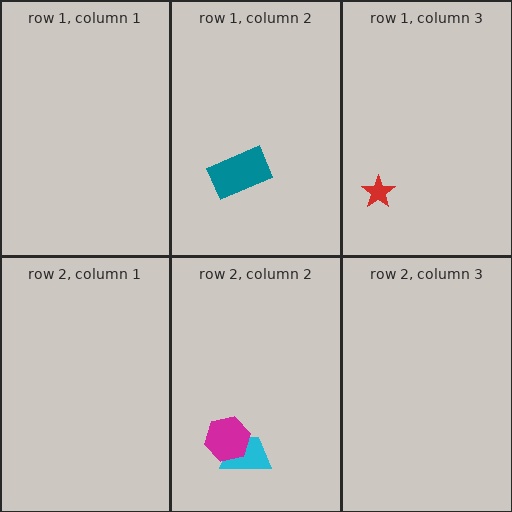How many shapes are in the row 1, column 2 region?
1.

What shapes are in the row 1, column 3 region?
The red star.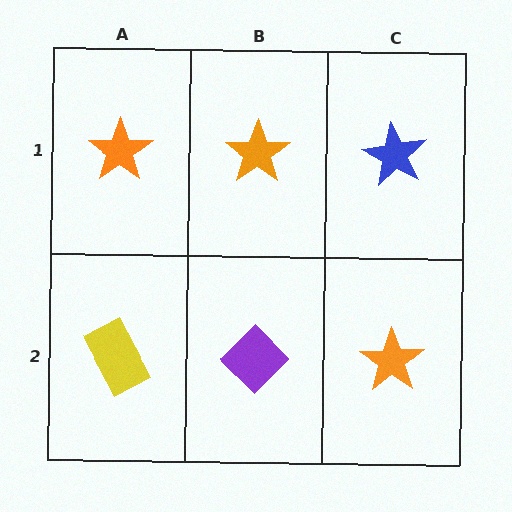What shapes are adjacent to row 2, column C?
A blue star (row 1, column C), a purple diamond (row 2, column B).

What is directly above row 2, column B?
An orange star.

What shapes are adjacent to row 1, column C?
An orange star (row 2, column C), an orange star (row 1, column B).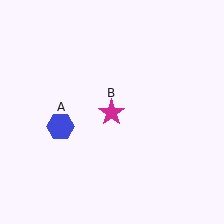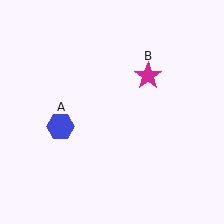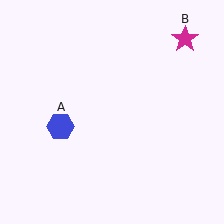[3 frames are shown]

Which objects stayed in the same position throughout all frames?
Blue hexagon (object A) remained stationary.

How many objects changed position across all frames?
1 object changed position: magenta star (object B).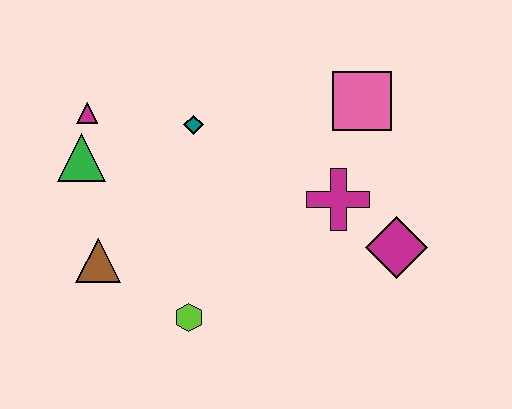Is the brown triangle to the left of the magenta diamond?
Yes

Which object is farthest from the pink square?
The brown triangle is farthest from the pink square.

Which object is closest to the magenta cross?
The magenta diamond is closest to the magenta cross.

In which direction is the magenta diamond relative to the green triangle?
The magenta diamond is to the right of the green triangle.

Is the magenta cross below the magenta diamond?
No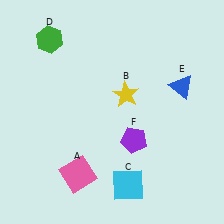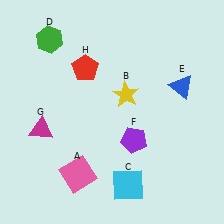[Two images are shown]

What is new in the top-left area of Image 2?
A red pentagon (H) was added in the top-left area of Image 2.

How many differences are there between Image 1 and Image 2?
There are 2 differences between the two images.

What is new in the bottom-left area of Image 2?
A magenta triangle (G) was added in the bottom-left area of Image 2.